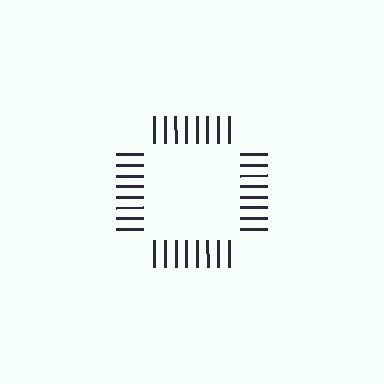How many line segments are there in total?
32 — 8 along each of the 4 edges.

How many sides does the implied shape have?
4 sides — the line-ends trace a square.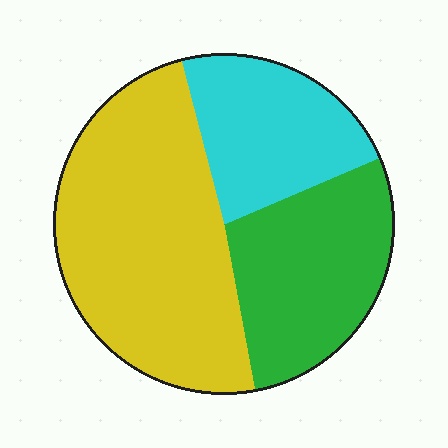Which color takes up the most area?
Yellow, at roughly 50%.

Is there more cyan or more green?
Green.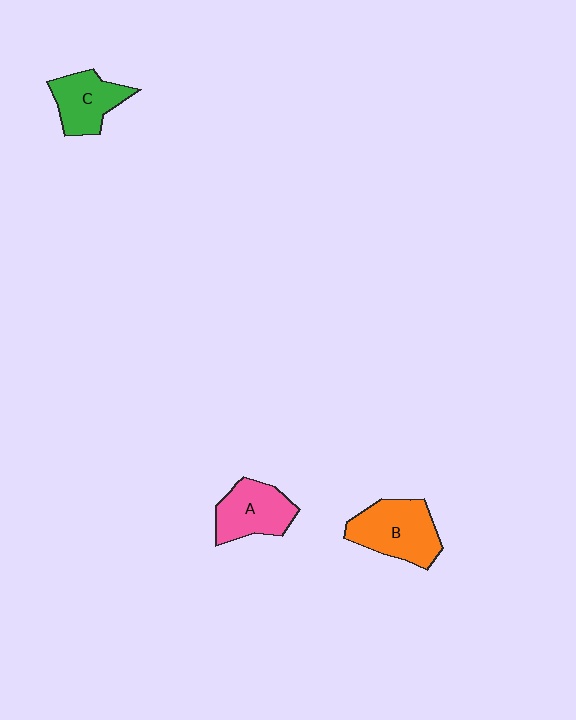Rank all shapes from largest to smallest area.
From largest to smallest: B (orange), A (pink), C (green).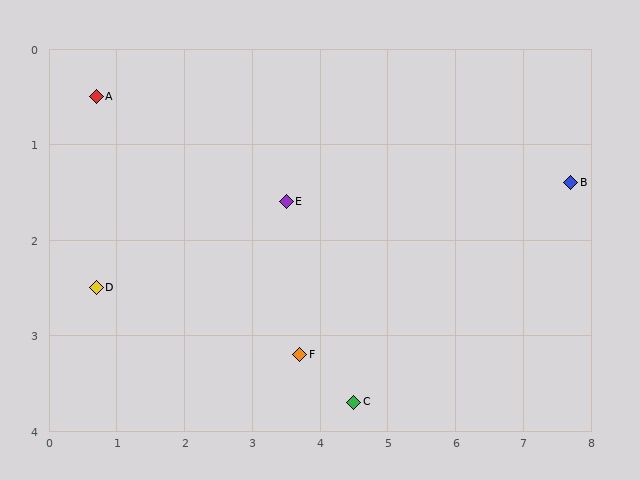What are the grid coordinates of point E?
Point E is at approximately (3.5, 1.6).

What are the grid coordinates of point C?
Point C is at approximately (4.5, 3.7).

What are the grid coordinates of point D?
Point D is at approximately (0.7, 2.5).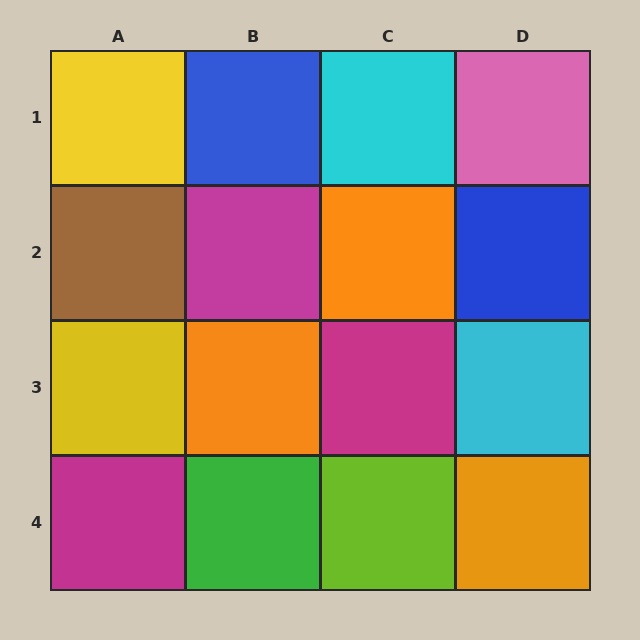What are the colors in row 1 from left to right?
Yellow, blue, cyan, pink.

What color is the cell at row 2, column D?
Blue.